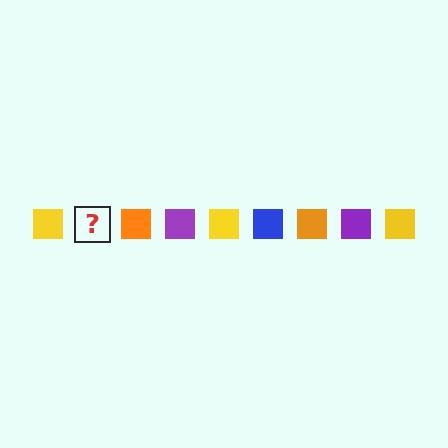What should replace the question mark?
The question mark should be replaced with a blue square.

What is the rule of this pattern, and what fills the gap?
The rule is that the pattern cycles through yellow, blue, orange, purple squares. The gap should be filled with a blue square.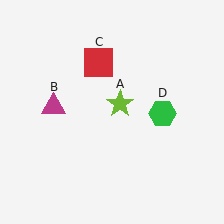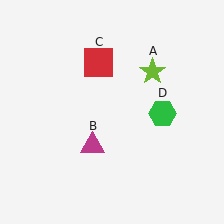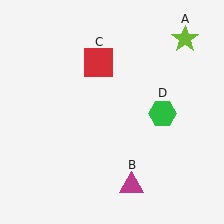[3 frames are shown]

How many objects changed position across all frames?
2 objects changed position: lime star (object A), magenta triangle (object B).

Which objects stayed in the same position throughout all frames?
Red square (object C) and green hexagon (object D) remained stationary.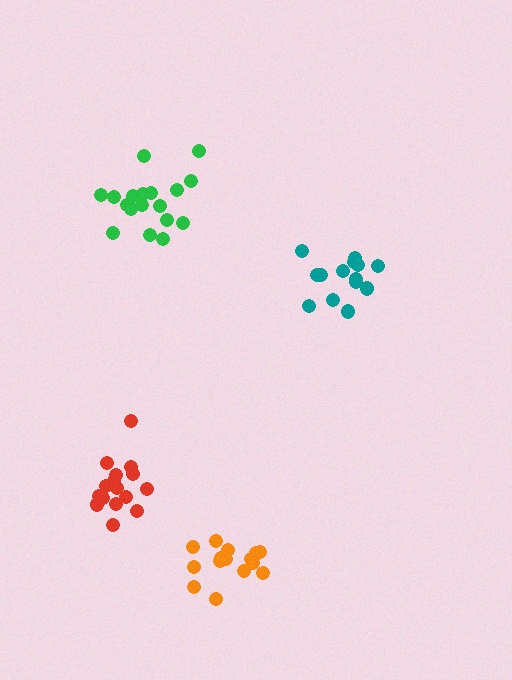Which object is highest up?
The green cluster is topmost.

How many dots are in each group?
Group 1: 15 dots, Group 2: 16 dots, Group 3: 15 dots, Group 4: 18 dots (64 total).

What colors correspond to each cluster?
The clusters are colored: orange, red, teal, green.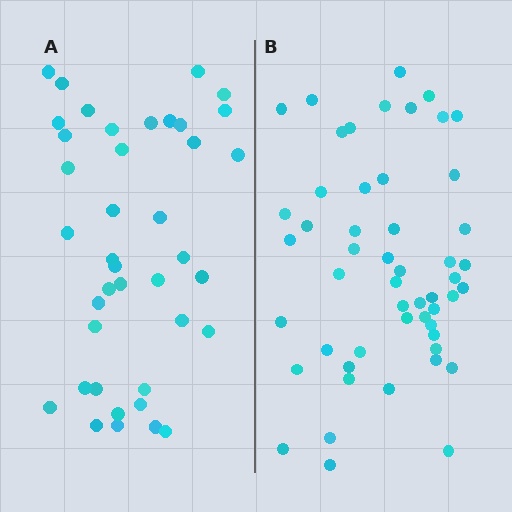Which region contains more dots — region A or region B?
Region B (the right region) has more dots.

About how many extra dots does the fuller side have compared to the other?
Region B has roughly 12 or so more dots than region A.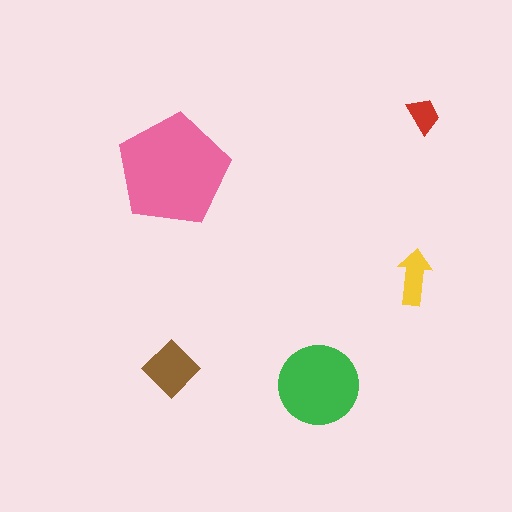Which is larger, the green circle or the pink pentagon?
The pink pentagon.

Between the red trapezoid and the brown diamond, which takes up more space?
The brown diamond.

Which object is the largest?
The pink pentagon.